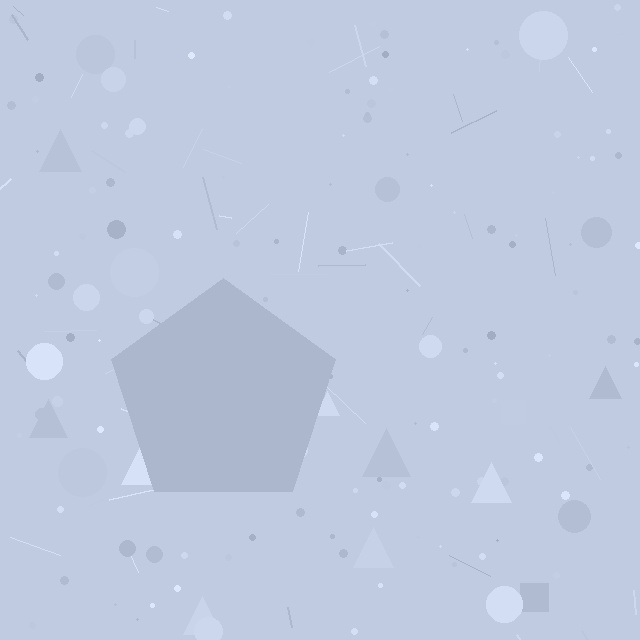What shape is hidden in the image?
A pentagon is hidden in the image.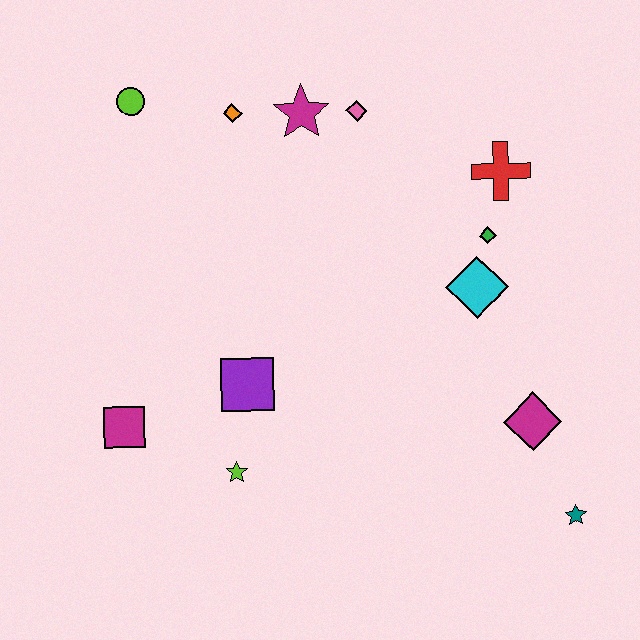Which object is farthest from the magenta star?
The teal star is farthest from the magenta star.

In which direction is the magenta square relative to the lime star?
The magenta square is to the left of the lime star.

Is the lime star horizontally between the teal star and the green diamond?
No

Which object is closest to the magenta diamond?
The teal star is closest to the magenta diamond.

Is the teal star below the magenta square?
Yes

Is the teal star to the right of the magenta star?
Yes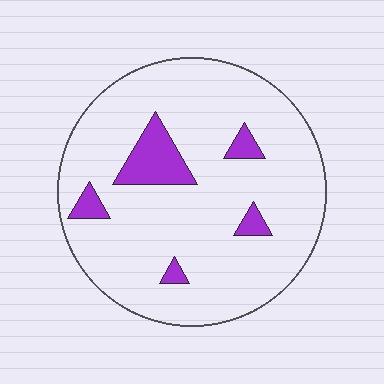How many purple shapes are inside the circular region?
5.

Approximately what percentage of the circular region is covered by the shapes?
Approximately 10%.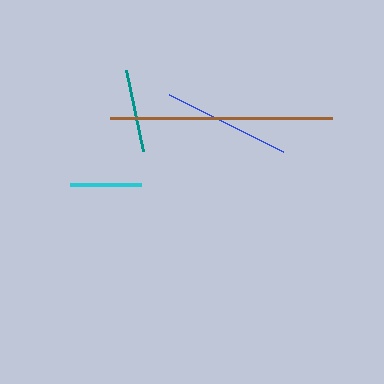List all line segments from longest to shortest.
From longest to shortest: brown, blue, teal, cyan.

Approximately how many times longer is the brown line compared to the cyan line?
The brown line is approximately 3.1 times the length of the cyan line.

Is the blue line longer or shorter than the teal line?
The blue line is longer than the teal line.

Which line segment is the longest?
The brown line is the longest at approximately 222 pixels.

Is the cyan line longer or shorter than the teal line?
The teal line is longer than the cyan line.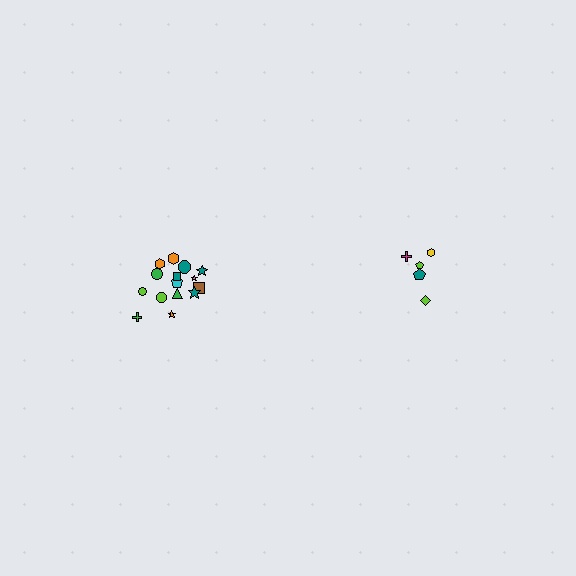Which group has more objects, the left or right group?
The left group.